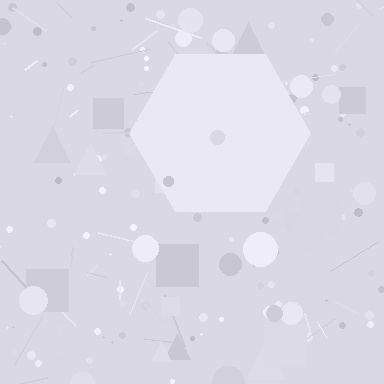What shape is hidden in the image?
A hexagon is hidden in the image.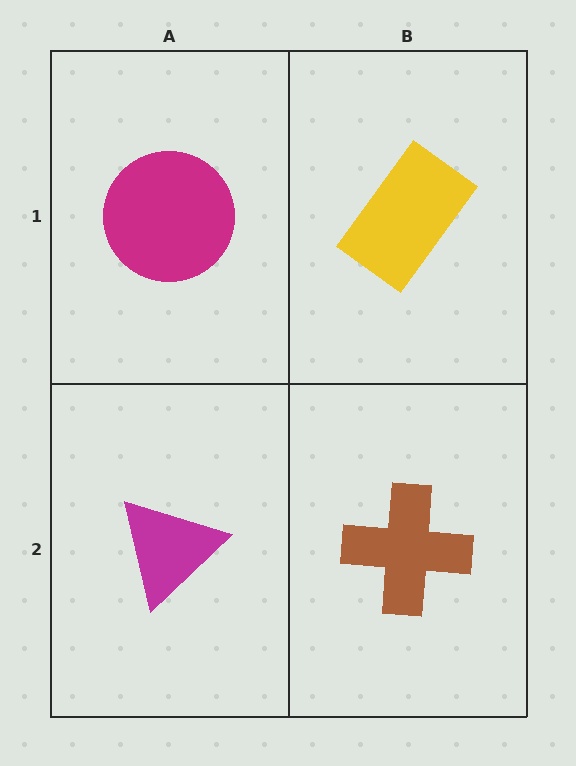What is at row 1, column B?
A yellow rectangle.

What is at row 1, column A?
A magenta circle.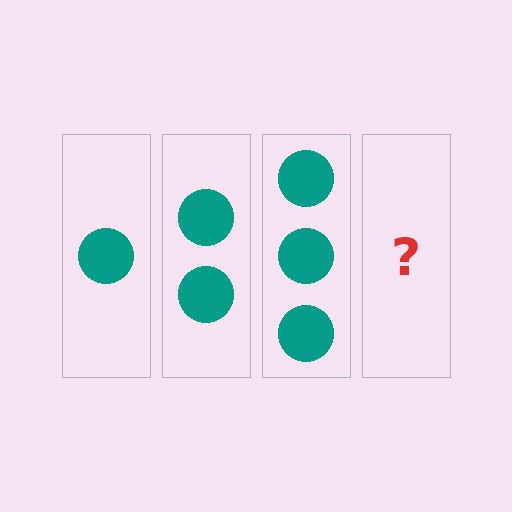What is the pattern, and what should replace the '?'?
The pattern is that each step adds one more circle. The '?' should be 4 circles.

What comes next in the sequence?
The next element should be 4 circles.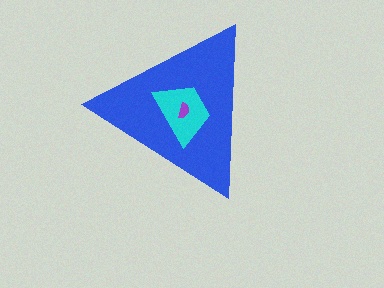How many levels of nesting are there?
3.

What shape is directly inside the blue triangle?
The cyan trapezoid.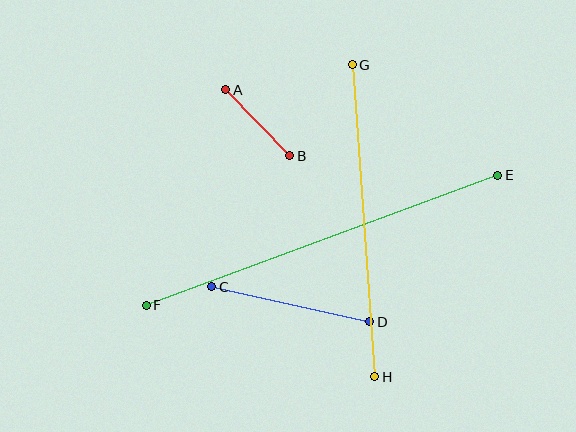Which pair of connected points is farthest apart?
Points E and F are farthest apart.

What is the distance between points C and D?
The distance is approximately 162 pixels.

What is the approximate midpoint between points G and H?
The midpoint is at approximately (364, 221) pixels.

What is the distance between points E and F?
The distance is approximately 375 pixels.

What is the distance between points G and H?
The distance is approximately 312 pixels.